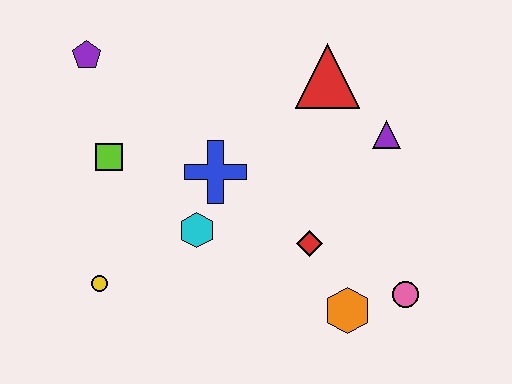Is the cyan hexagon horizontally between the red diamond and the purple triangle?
No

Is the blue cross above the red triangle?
No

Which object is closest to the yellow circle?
The cyan hexagon is closest to the yellow circle.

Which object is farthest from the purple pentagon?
The pink circle is farthest from the purple pentagon.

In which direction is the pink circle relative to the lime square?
The pink circle is to the right of the lime square.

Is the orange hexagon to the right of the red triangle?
Yes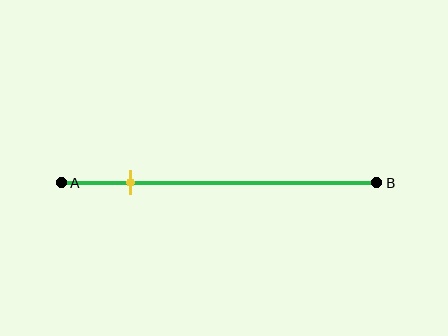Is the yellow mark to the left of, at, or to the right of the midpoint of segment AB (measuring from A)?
The yellow mark is to the left of the midpoint of segment AB.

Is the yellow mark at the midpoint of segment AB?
No, the mark is at about 20% from A, not at the 50% midpoint.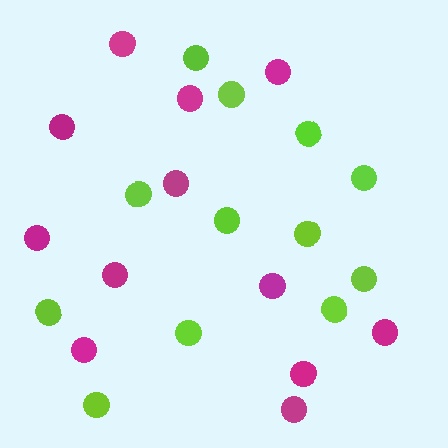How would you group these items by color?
There are 2 groups: one group of lime circles (12) and one group of magenta circles (12).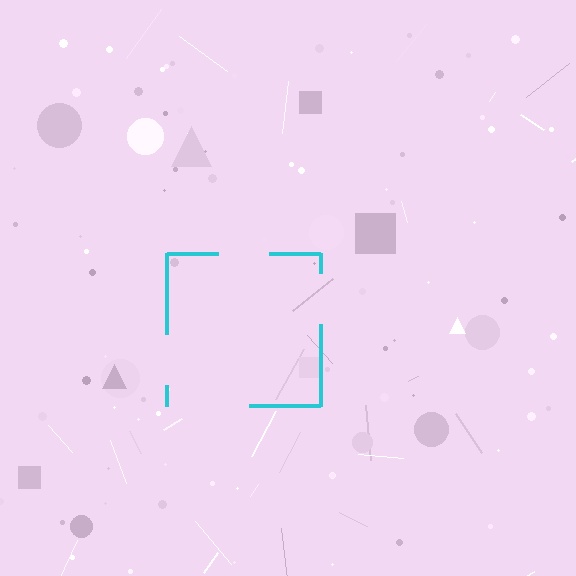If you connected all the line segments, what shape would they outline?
They would outline a square.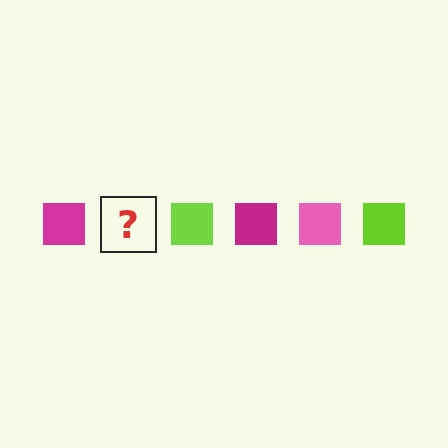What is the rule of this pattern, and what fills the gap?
The rule is that the pattern cycles through magenta, pink, lime squares. The gap should be filled with a pink square.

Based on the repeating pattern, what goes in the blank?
The blank should be a pink square.